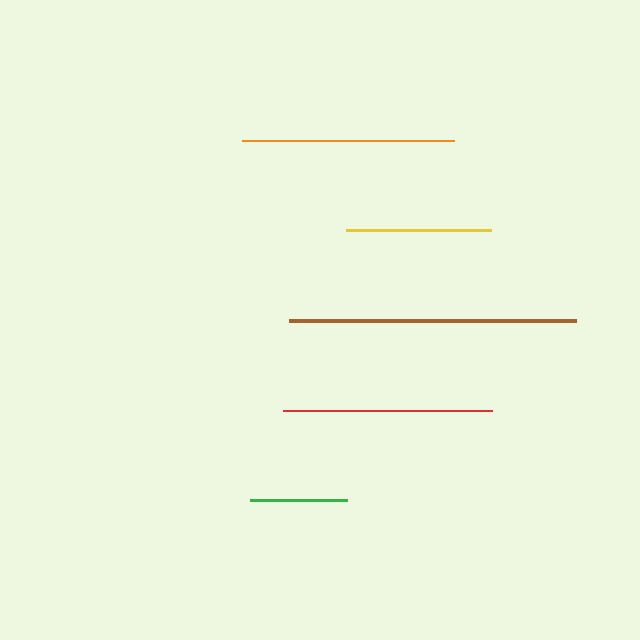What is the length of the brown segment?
The brown segment is approximately 287 pixels long.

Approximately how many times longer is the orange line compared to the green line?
The orange line is approximately 2.2 times the length of the green line.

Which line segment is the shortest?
The green line is the shortest at approximately 97 pixels.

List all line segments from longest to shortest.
From longest to shortest: brown, orange, red, yellow, green.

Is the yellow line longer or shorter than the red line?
The red line is longer than the yellow line.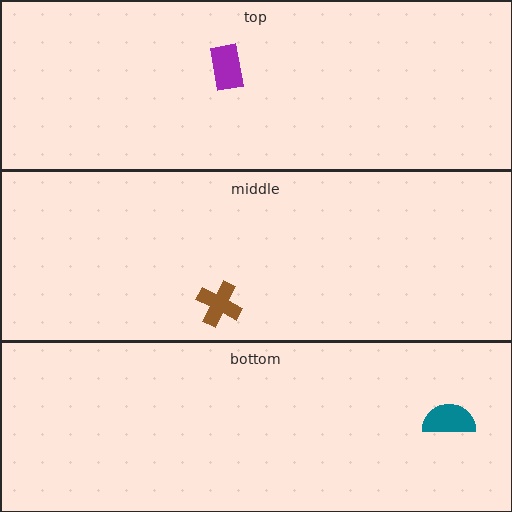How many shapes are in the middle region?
1.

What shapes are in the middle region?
The brown cross.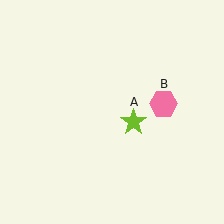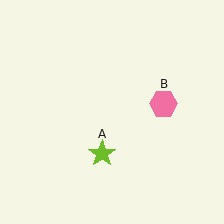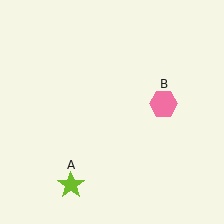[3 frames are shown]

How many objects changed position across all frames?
1 object changed position: lime star (object A).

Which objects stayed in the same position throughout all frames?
Pink hexagon (object B) remained stationary.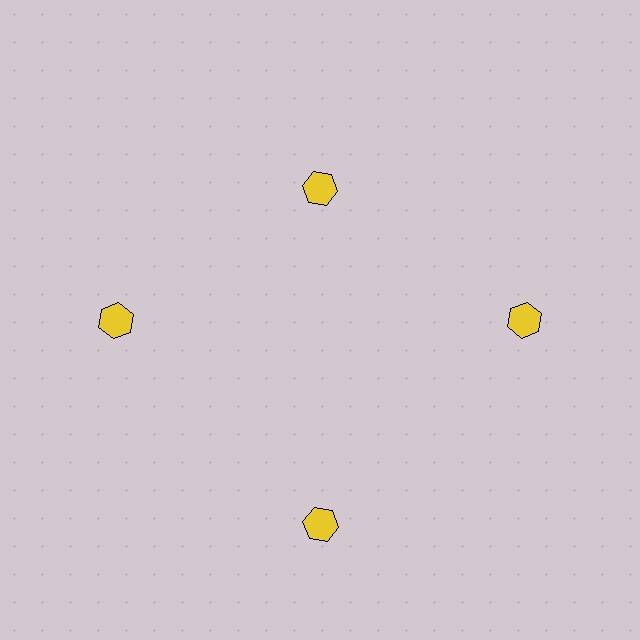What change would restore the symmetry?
The symmetry would be restored by moving it outward, back onto the ring so that all 4 hexagons sit at equal angles and equal distance from the center.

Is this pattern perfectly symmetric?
No. The 4 yellow hexagons are arranged in a ring, but one element near the 12 o'clock position is pulled inward toward the center, breaking the 4-fold rotational symmetry.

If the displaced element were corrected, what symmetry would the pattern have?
It would have 4-fold rotational symmetry — the pattern would map onto itself every 90 degrees.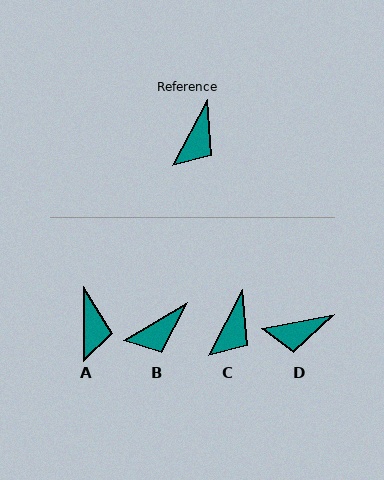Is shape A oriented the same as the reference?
No, it is off by about 28 degrees.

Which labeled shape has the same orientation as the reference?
C.